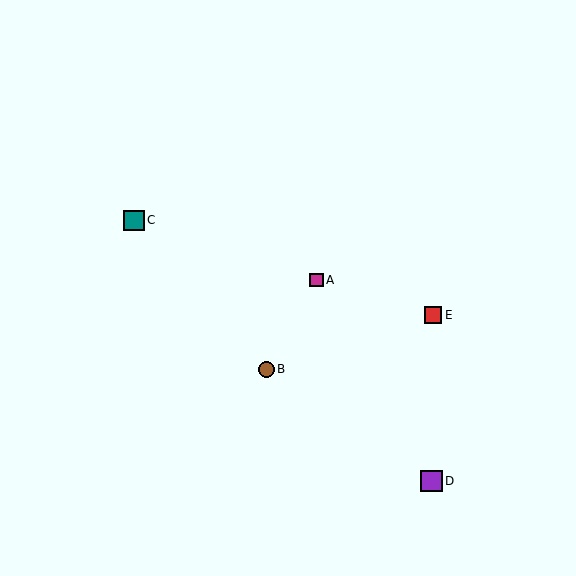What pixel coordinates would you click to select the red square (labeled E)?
Click at (433, 315) to select the red square E.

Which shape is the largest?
The purple square (labeled D) is the largest.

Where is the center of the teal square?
The center of the teal square is at (134, 220).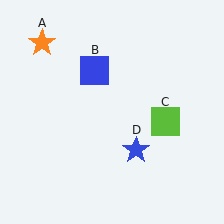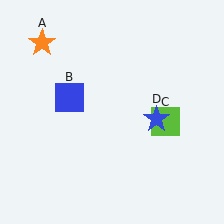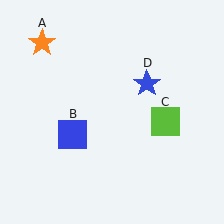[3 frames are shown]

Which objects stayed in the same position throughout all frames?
Orange star (object A) and lime square (object C) remained stationary.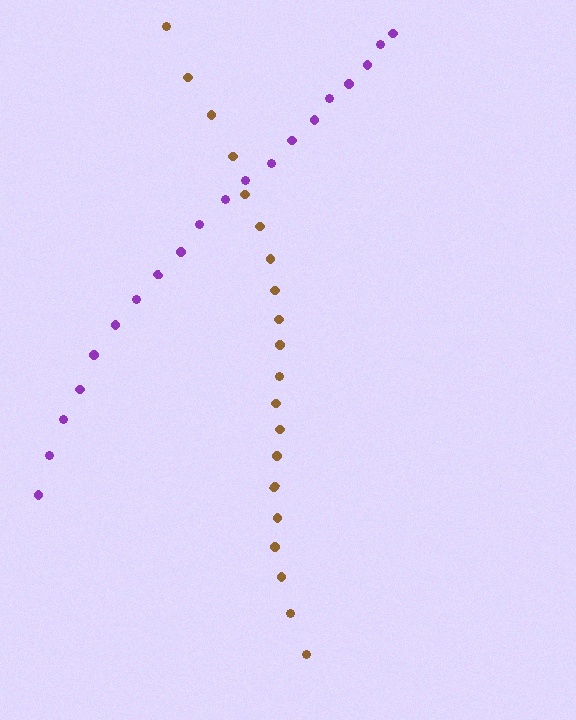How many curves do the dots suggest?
There are 2 distinct paths.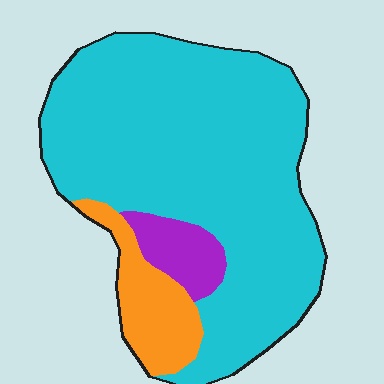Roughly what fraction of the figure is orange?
Orange covers about 15% of the figure.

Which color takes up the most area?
Cyan, at roughly 80%.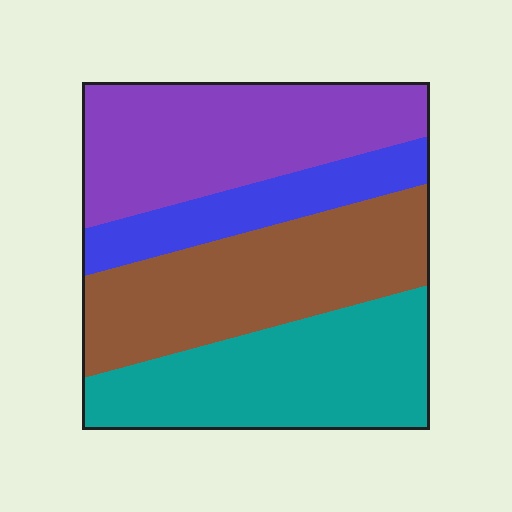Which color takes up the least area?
Blue, at roughly 15%.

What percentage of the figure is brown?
Brown covers roughly 30% of the figure.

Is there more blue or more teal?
Teal.